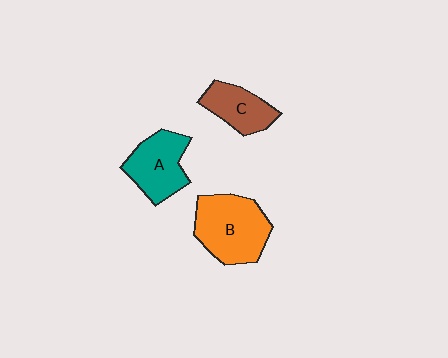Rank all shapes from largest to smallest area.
From largest to smallest: B (orange), A (teal), C (brown).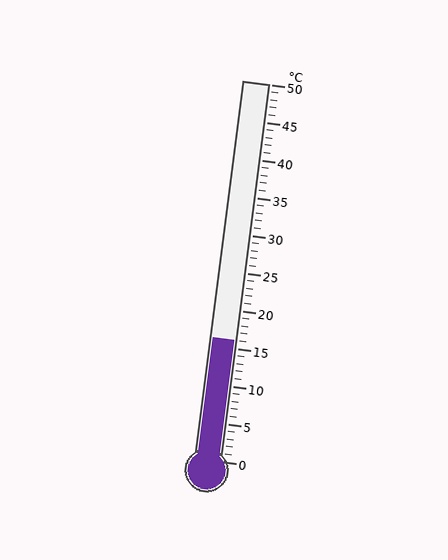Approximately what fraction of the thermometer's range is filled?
The thermometer is filled to approximately 30% of its range.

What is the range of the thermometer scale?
The thermometer scale ranges from 0°C to 50°C.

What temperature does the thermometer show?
The thermometer shows approximately 16°C.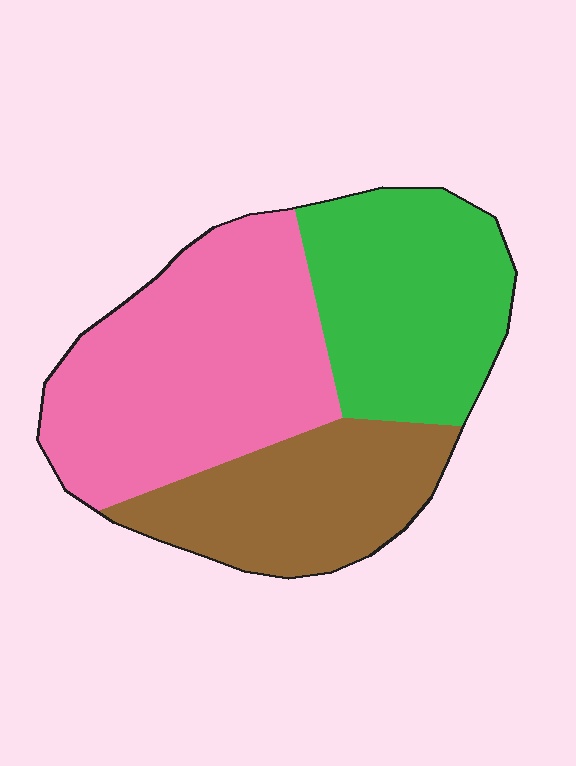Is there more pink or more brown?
Pink.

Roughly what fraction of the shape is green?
Green covers about 30% of the shape.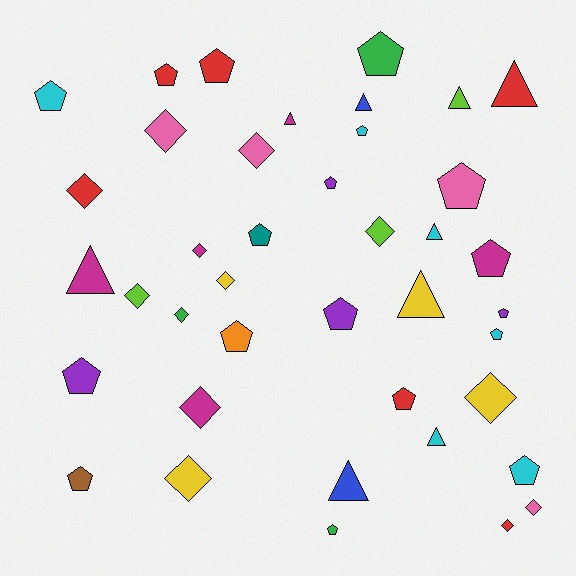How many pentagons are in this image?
There are 18 pentagons.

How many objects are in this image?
There are 40 objects.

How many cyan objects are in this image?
There are 6 cyan objects.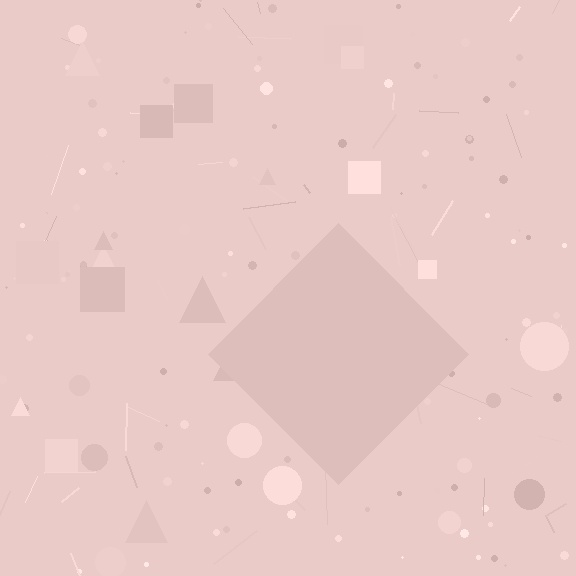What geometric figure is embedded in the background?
A diamond is embedded in the background.